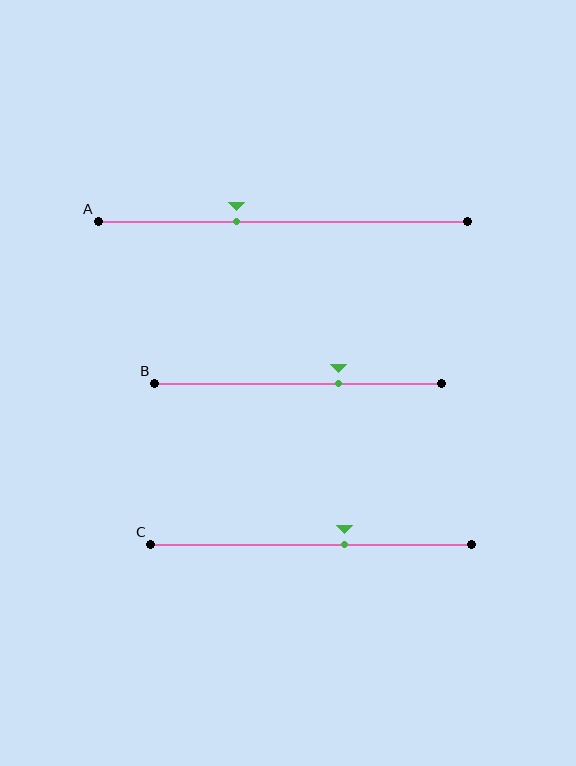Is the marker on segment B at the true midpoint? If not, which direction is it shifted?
No, the marker on segment B is shifted to the right by about 14% of the segment length.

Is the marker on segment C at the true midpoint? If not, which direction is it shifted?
No, the marker on segment C is shifted to the right by about 10% of the segment length.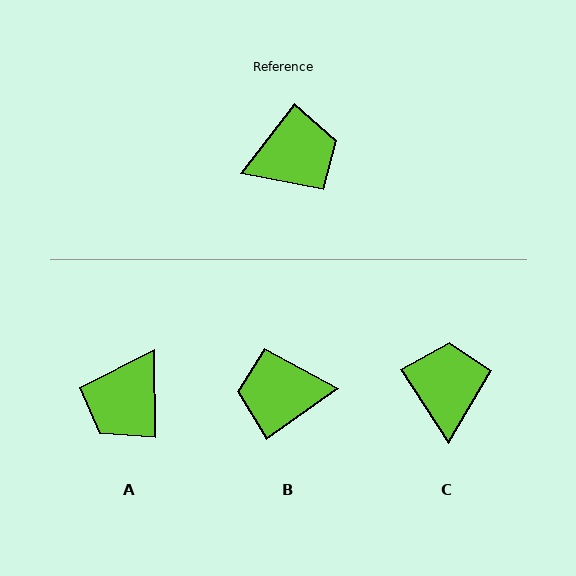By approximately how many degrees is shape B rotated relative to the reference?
Approximately 163 degrees counter-clockwise.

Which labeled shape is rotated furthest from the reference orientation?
B, about 163 degrees away.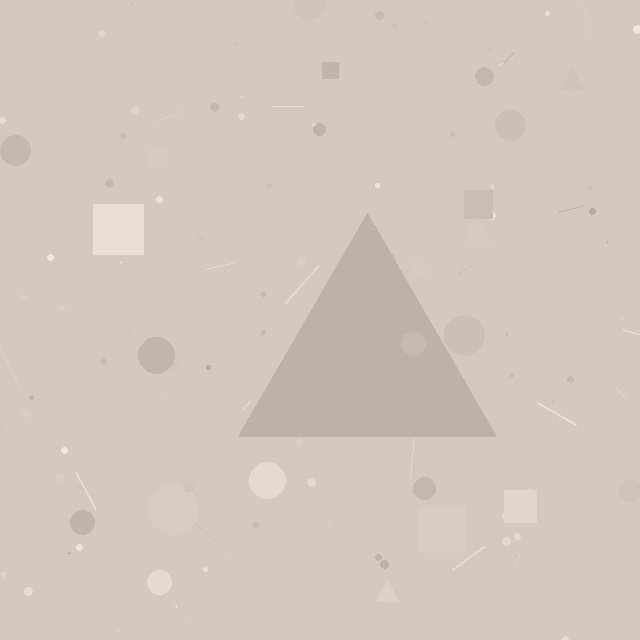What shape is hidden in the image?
A triangle is hidden in the image.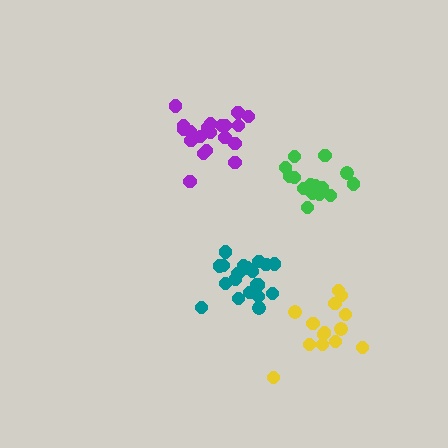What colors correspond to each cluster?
The clusters are colored: teal, green, purple, yellow.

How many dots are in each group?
Group 1: 20 dots, Group 2: 17 dots, Group 3: 20 dots, Group 4: 14 dots (71 total).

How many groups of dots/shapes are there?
There are 4 groups.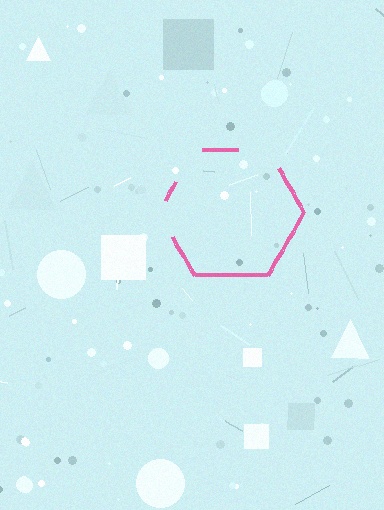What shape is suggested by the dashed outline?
The dashed outline suggests a hexagon.